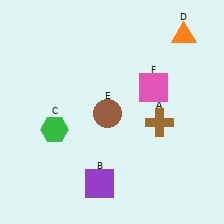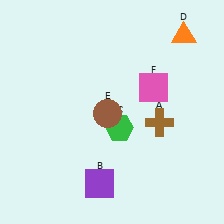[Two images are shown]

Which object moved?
The green hexagon (C) moved right.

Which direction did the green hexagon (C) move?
The green hexagon (C) moved right.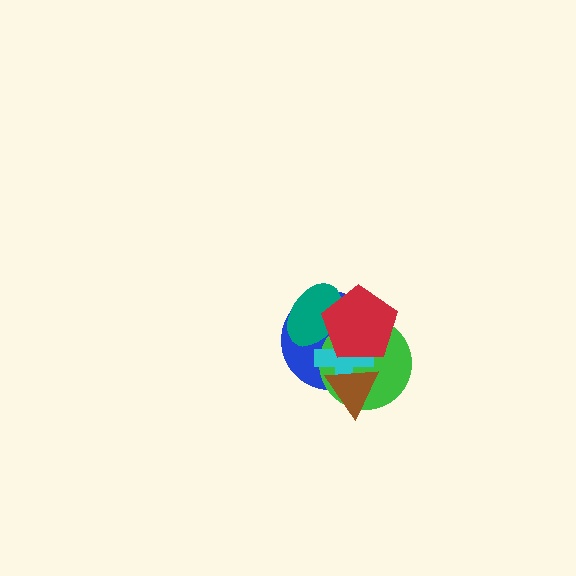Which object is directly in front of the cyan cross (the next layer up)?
The teal ellipse is directly in front of the cyan cross.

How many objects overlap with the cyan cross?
5 objects overlap with the cyan cross.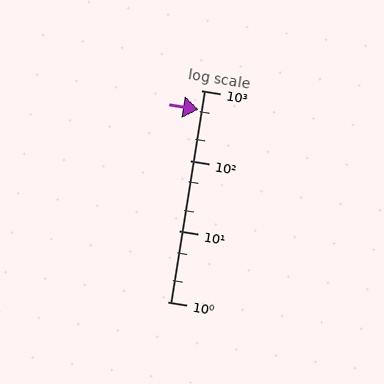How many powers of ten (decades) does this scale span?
The scale spans 3 decades, from 1 to 1000.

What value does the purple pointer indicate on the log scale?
The pointer indicates approximately 540.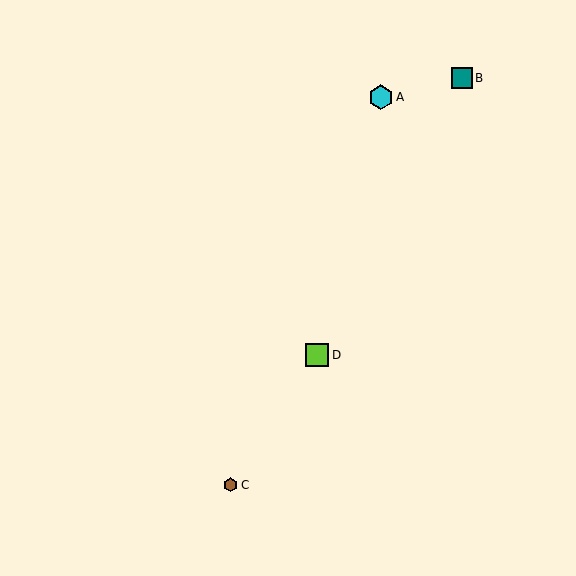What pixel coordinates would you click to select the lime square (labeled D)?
Click at (317, 355) to select the lime square D.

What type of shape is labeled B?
Shape B is a teal square.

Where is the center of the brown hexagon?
The center of the brown hexagon is at (231, 485).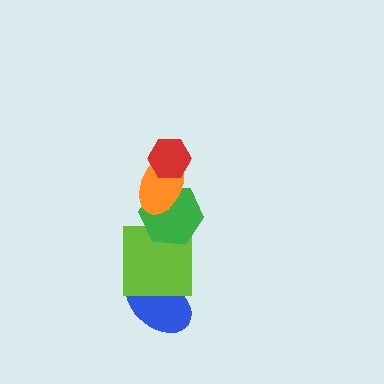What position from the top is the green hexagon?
The green hexagon is 3rd from the top.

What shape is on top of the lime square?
The green hexagon is on top of the lime square.